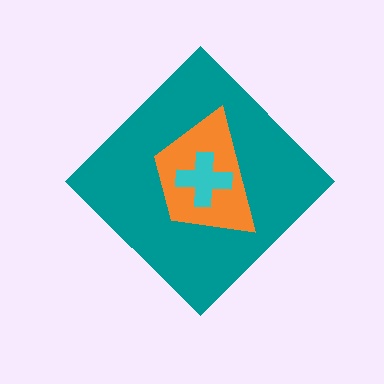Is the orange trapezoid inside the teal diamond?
Yes.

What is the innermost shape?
The cyan cross.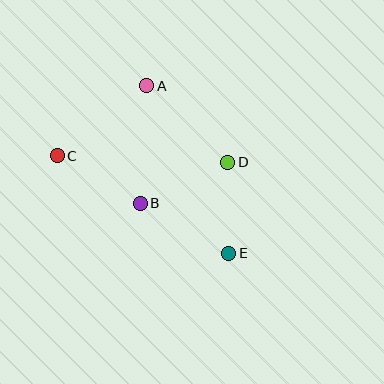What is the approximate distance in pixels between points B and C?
The distance between B and C is approximately 96 pixels.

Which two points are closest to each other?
Points D and E are closest to each other.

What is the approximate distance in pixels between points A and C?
The distance between A and C is approximately 114 pixels.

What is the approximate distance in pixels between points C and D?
The distance between C and D is approximately 170 pixels.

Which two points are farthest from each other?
Points C and E are farthest from each other.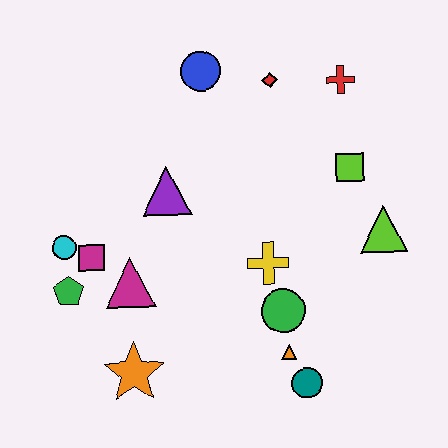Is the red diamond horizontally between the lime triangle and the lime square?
No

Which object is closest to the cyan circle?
The magenta square is closest to the cyan circle.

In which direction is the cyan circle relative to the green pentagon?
The cyan circle is above the green pentagon.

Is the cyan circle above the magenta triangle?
Yes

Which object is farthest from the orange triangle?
The blue circle is farthest from the orange triangle.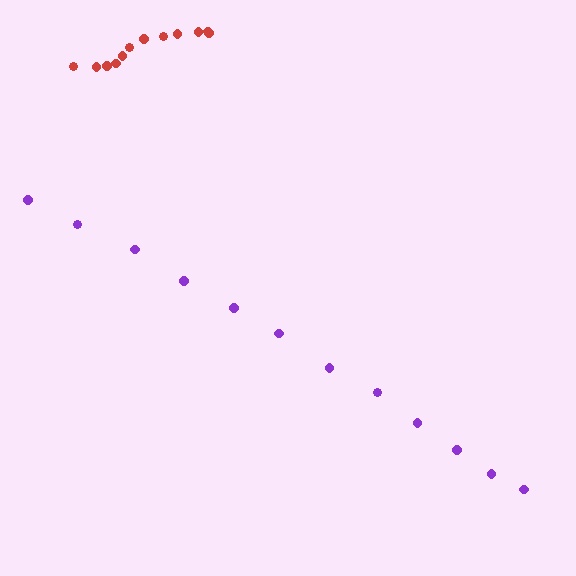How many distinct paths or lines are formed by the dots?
There are 2 distinct paths.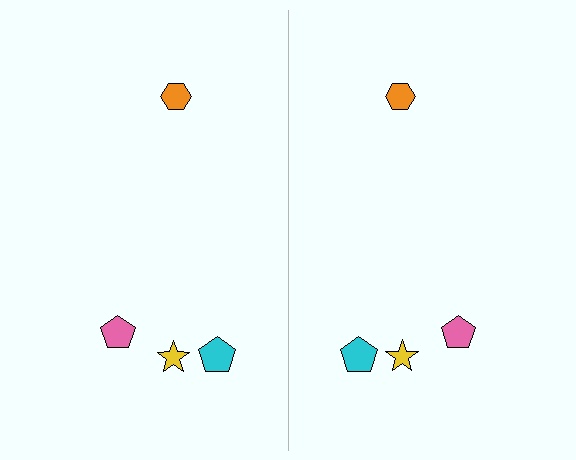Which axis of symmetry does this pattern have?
The pattern has a vertical axis of symmetry running through the center of the image.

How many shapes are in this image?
There are 8 shapes in this image.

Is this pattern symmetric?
Yes, this pattern has bilateral (reflection) symmetry.